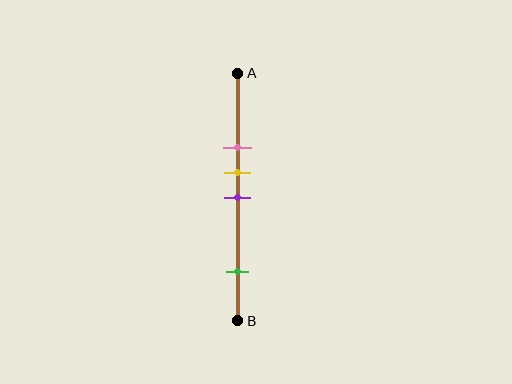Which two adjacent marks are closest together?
The yellow and purple marks are the closest adjacent pair.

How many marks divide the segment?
There are 4 marks dividing the segment.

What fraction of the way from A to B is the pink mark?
The pink mark is approximately 30% (0.3) of the way from A to B.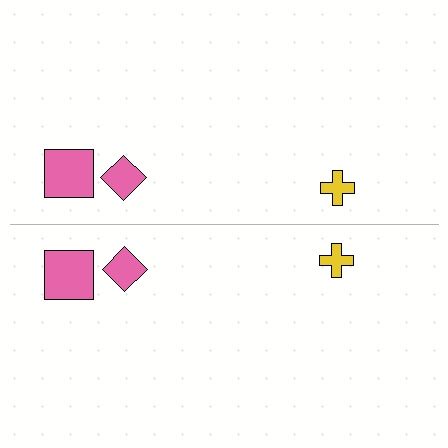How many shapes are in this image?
There are 6 shapes in this image.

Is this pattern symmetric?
Yes, this pattern has bilateral (reflection) symmetry.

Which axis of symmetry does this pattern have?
The pattern has a horizontal axis of symmetry running through the center of the image.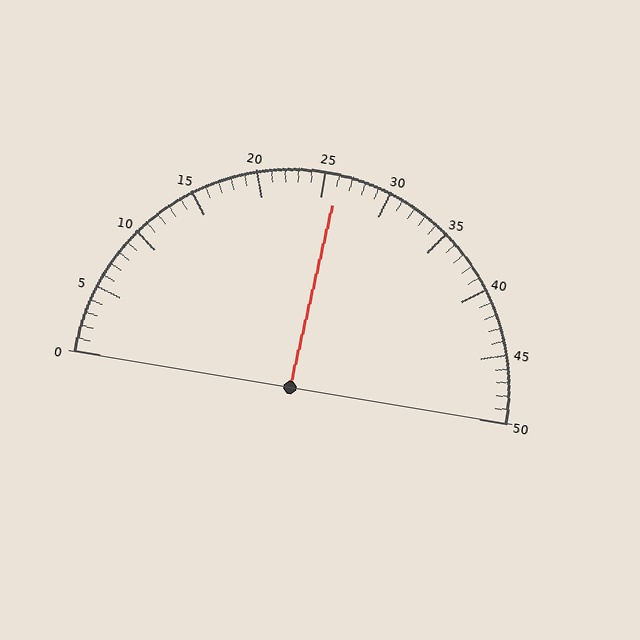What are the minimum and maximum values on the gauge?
The gauge ranges from 0 to 50.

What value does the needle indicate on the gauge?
The needle indicates approximately 26.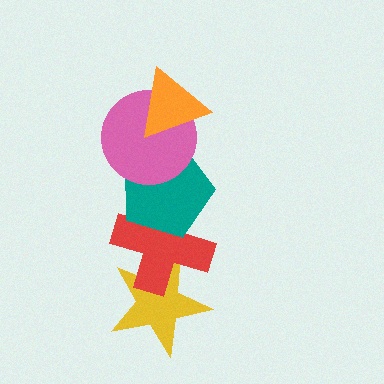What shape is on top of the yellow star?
The red cross is on top of the yellow star.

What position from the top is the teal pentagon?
The teal pentagon is 3rd from the top.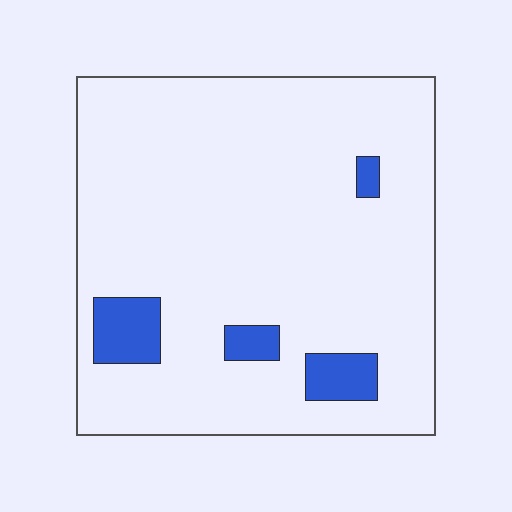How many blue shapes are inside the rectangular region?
4.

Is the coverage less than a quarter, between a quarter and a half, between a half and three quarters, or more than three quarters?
Less than a quarter.